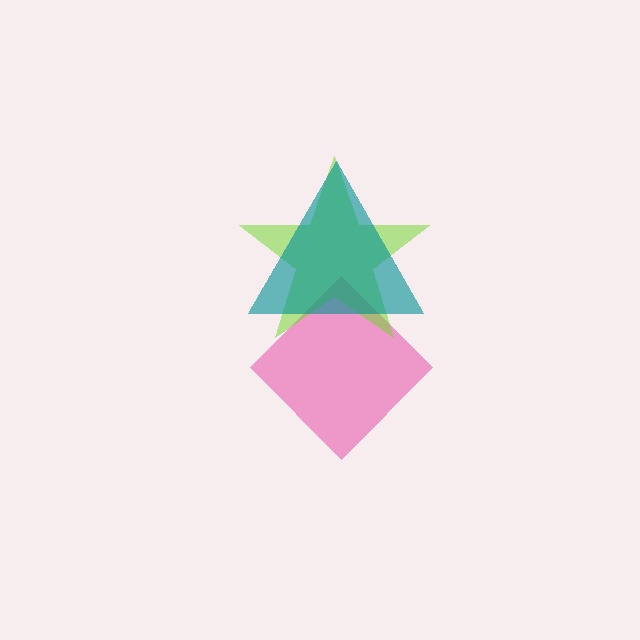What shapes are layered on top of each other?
The layered shapes are: a pink diamond, a lime star, a teal triangle.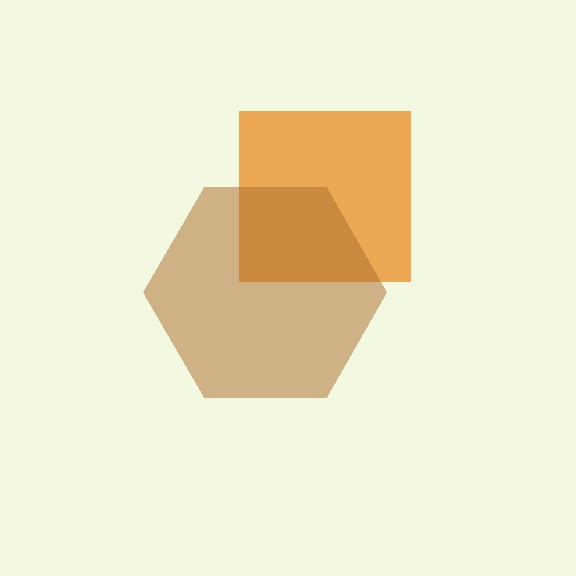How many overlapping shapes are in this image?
There are 2 overlapping shapes in the image.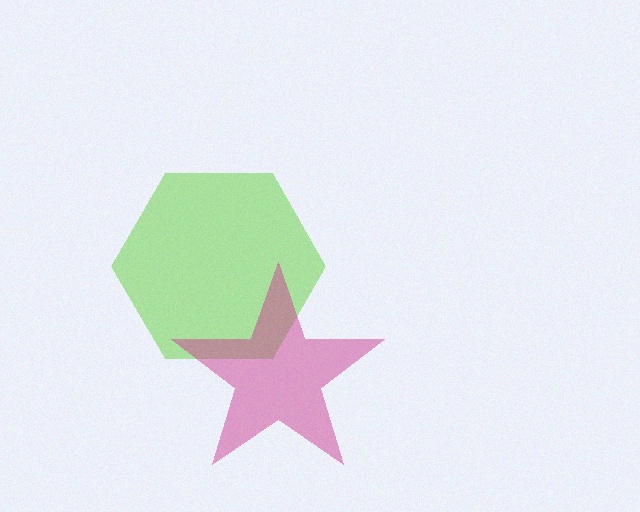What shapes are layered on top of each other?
The layered shapes are: a lime hexagon, a magenta star.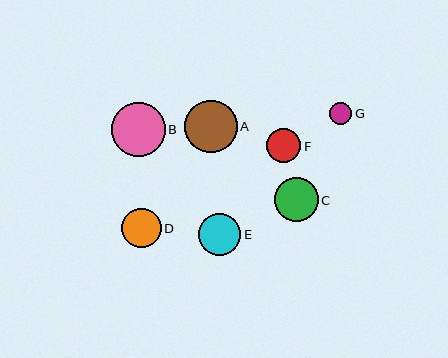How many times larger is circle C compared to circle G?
Circle C is approximately 1.9 times the size of circle G.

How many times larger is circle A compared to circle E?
Circle A is approximately 1.2 times the size of circle E.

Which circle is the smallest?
Circle G is the smallest with a size of approximately 22 pixels.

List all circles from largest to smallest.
From largest to smallest: B, A, C, E, D, F, G.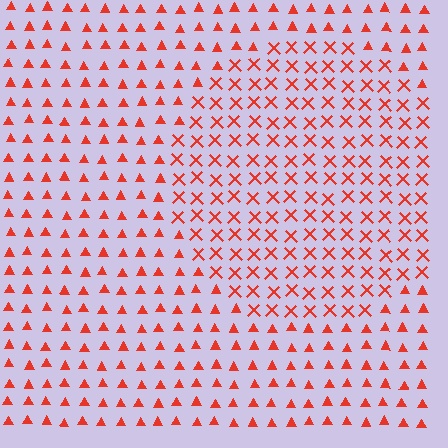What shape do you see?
I see a circle.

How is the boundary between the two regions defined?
The boundary is defined by a change in element shape: X marks inside vs. triangles outside. All elements share the same color and spacing.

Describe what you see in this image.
The image is filled with small red elements arranged in a uniform grid. A circle-shaped region contains X marks, while the surrounding area contains triangles. The boundary is defined purely by the change in element shape.